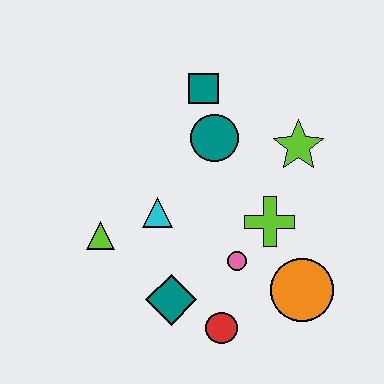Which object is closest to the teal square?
The teal circle is closest to the teal square.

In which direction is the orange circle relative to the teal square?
The orange circle is below the teal square.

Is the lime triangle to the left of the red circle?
Yes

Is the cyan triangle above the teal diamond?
Yes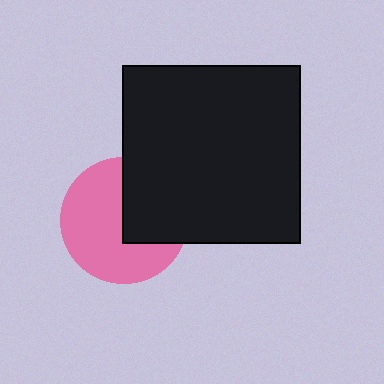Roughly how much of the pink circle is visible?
About half of it is visible (roughly 62%).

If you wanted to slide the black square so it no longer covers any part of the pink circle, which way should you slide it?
Slide it right — that is the most direct way to separate the two shapes.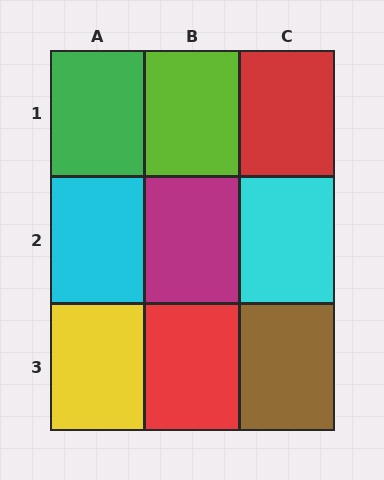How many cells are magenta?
1 cell is magenta.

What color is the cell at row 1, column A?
Green.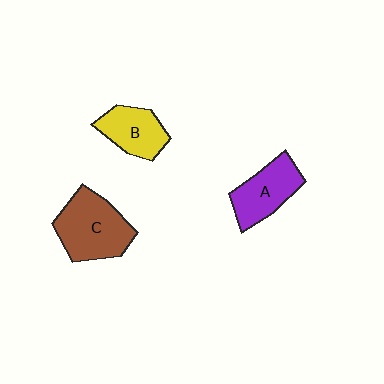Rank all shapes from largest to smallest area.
From largest to smallest: C (brown), A (purple), B (yellow).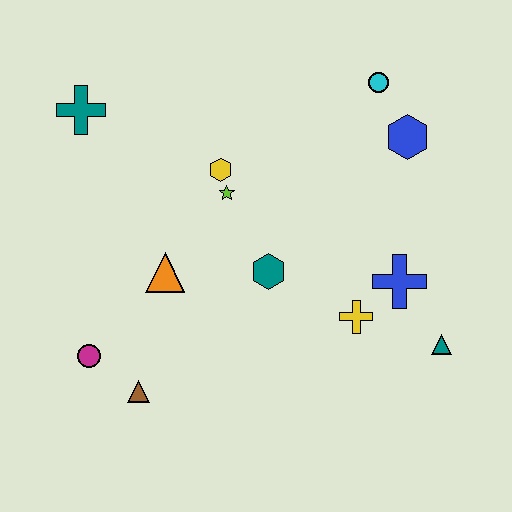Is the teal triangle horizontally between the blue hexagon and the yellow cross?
No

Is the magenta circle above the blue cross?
No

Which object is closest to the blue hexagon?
The cyan circle is closest to the blue hexagon.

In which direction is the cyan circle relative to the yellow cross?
The cyan circle is above the yellow cross.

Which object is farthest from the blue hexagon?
The magenta circle is farthest from the blue hexagon.